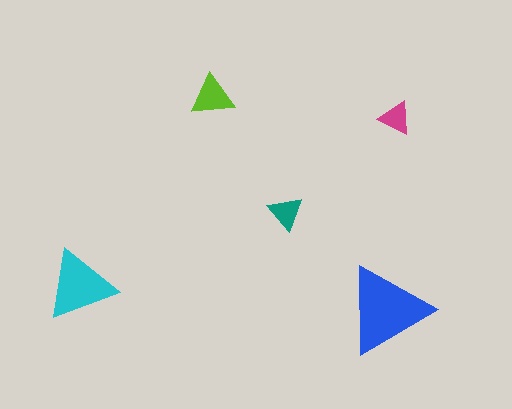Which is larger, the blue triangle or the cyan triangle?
The blue one.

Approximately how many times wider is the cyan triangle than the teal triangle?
About 2 times wider.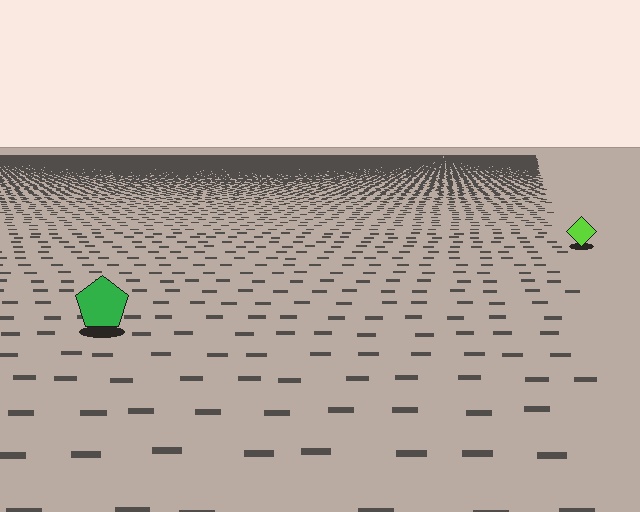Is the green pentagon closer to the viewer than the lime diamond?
Yes. The green pentagon is closer — you can tell from the texture gradient: the ground texture is coarser near it.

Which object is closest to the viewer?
The green pentagon is closest. The texture marks near it are larger and more spread out.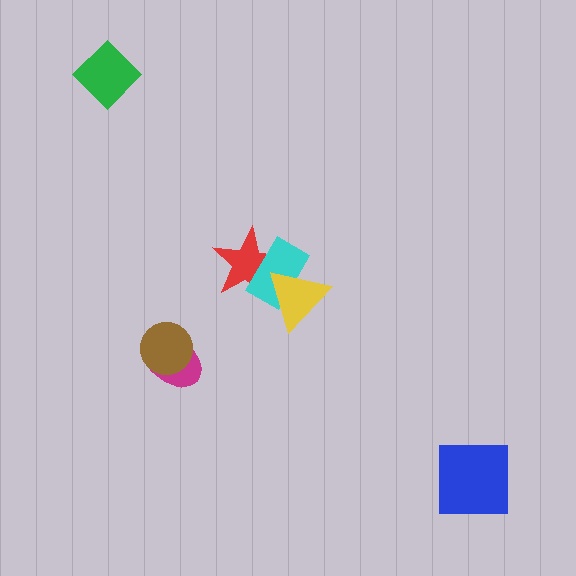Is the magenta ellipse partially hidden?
Yes, it is partially covered by another shape.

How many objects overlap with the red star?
2 objects overlap with the red star.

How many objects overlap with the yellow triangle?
2 objects overlap with the yellow triangle.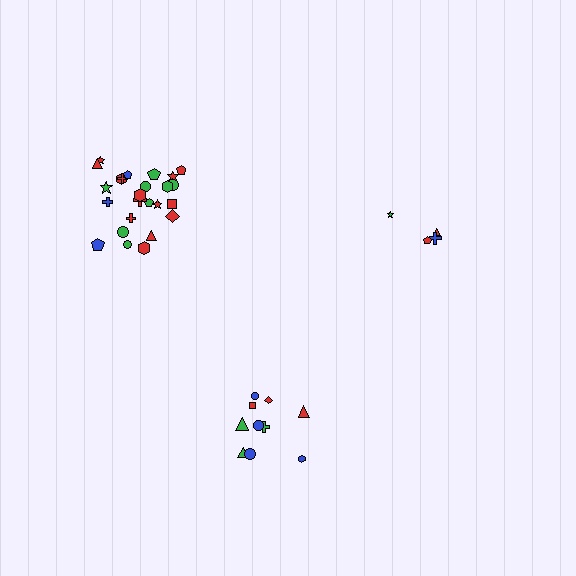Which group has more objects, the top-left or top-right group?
The top-left group.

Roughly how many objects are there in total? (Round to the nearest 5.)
Roughly 40 objects in total.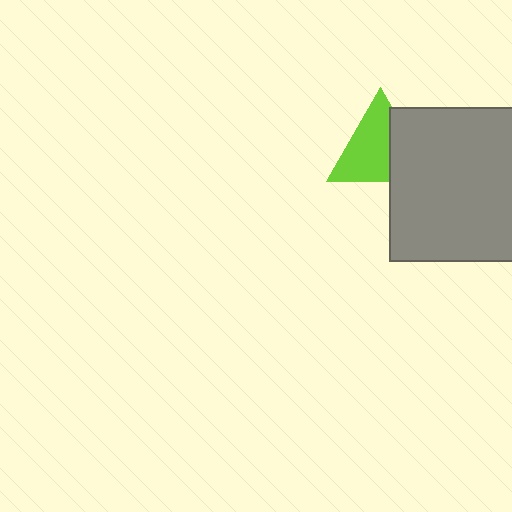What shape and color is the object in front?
The object in front is a gray square.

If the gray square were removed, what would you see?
You would see the complete lime triangle.